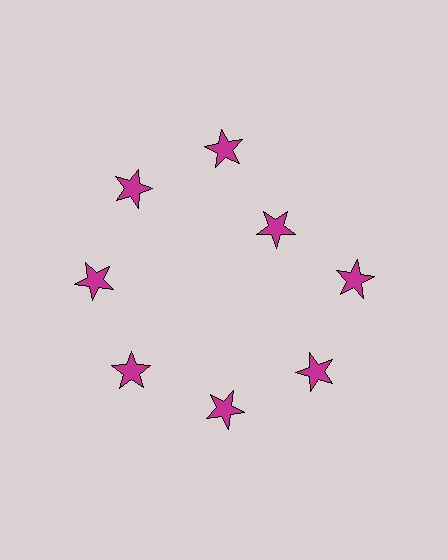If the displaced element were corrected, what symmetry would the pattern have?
It would have 8-fold rotational symmetry — the pattern would map onto itself every 45 degrees.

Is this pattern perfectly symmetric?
No. The 8 magenta stars are arranged in a ring, but one element near the 2 o'clock position is pulled inward toward the center, breaking the 8-fold rotational symmetry.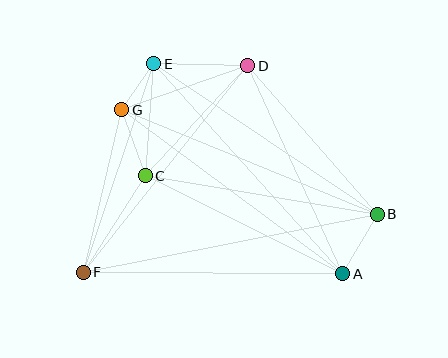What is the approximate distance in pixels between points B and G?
The distance between B and G is approximately 276 pixels.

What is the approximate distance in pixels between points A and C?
The distance between A and C is approximately 220 pixels.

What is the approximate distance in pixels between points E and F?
The distance between E and F is approximately 220 pixels.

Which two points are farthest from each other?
Points B and F are farthest from each other.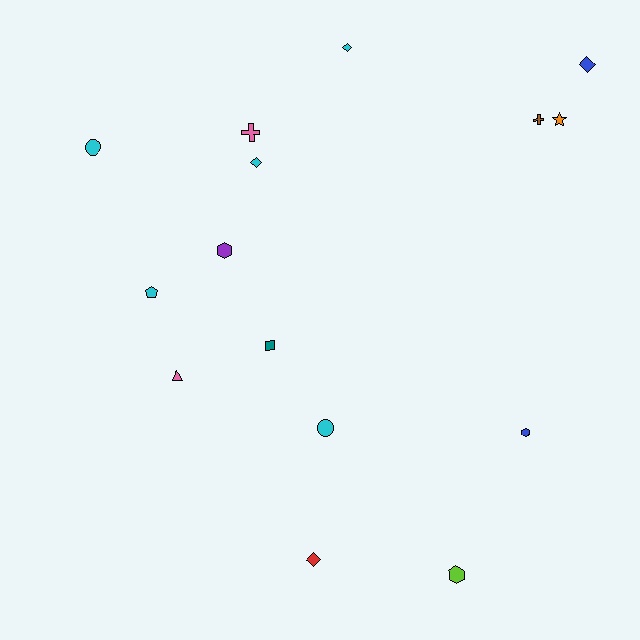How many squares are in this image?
There is 1 square.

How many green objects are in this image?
There are no green objects.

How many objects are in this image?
There are 15 objects.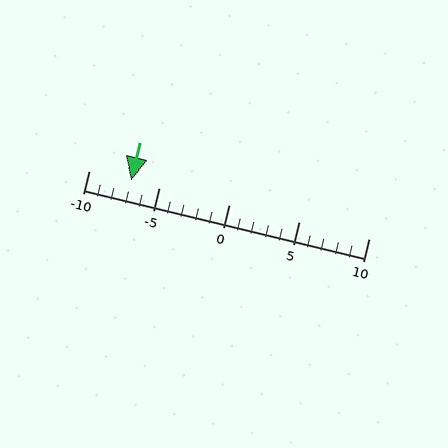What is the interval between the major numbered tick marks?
The major tick marks are spaced 5 units apart.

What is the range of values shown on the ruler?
The ruler shows values from -10 to 10.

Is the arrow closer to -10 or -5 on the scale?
The arrow is closer to -5.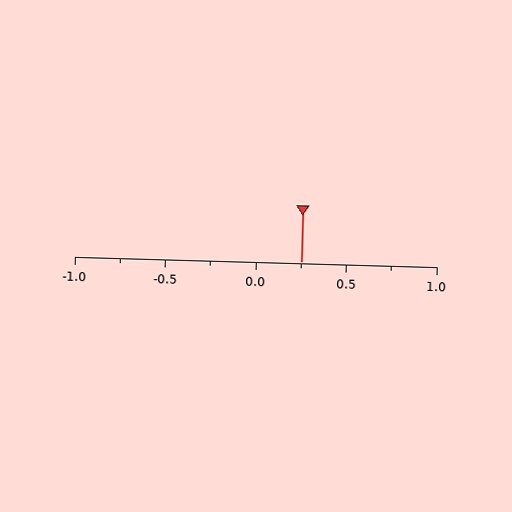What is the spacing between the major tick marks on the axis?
The major ticks are spaced 0.5 apart.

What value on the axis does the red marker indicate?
The marker indicates approximately 0.25.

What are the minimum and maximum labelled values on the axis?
The axis runs from -1.0 to 1.0.